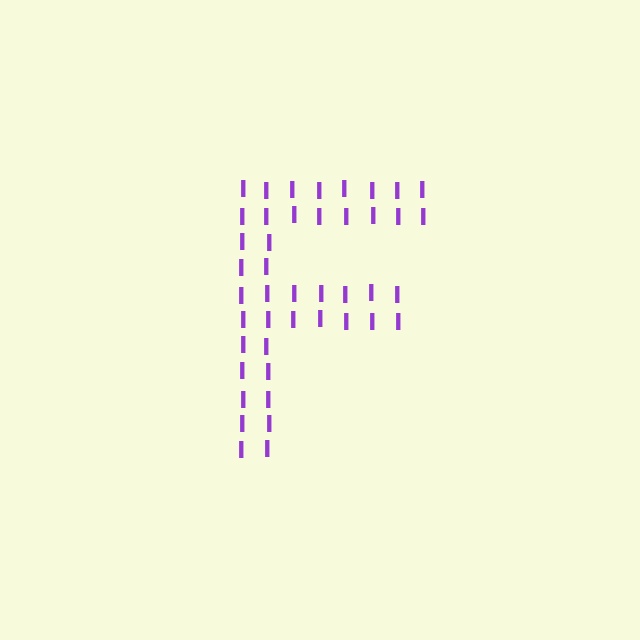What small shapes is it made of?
It is made of small letter I's.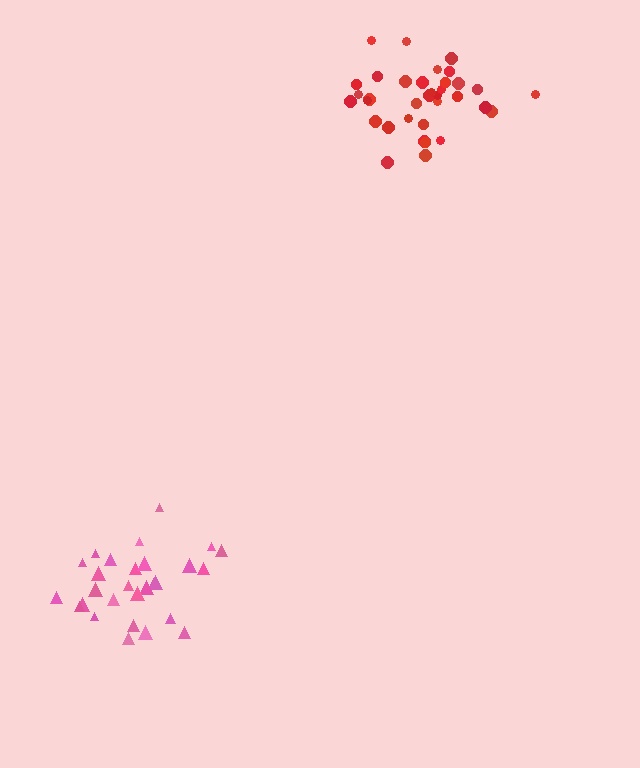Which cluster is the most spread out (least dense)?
Pink.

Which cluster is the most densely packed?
Red.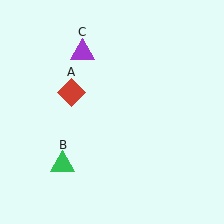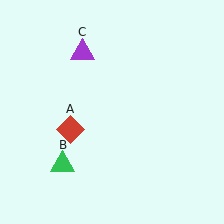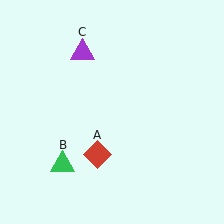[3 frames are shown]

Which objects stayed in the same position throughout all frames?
Green triangle (object B) and purple triangle (object C) remained stationary.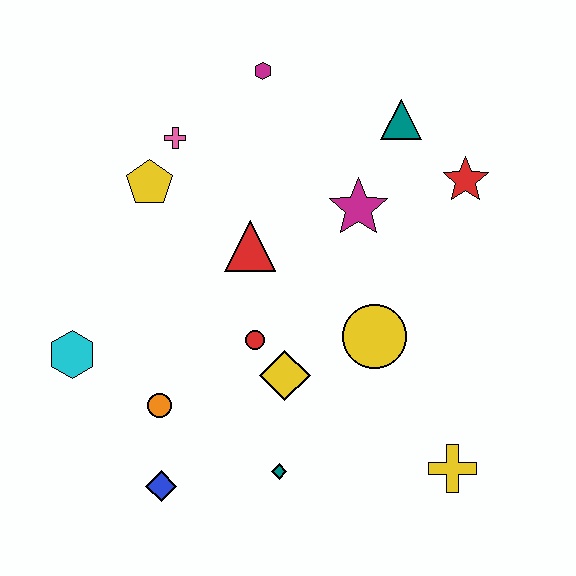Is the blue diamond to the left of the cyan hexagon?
No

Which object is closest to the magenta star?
The teal triangle is closest to the magenta star.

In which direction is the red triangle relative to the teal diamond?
The red triangle is above the teal diamond.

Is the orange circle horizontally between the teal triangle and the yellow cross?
No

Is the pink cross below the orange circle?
No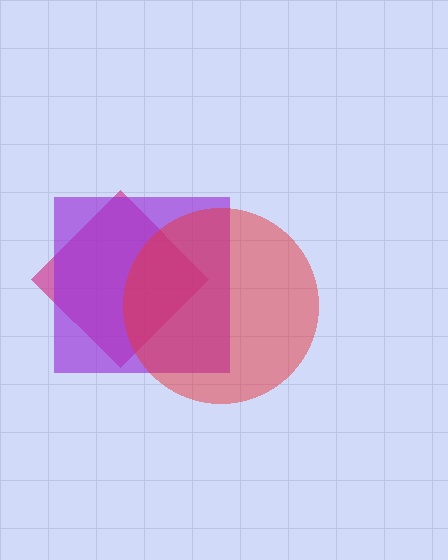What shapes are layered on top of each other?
The layered shapes are: a magenta diamond, a purple square, a red circle.